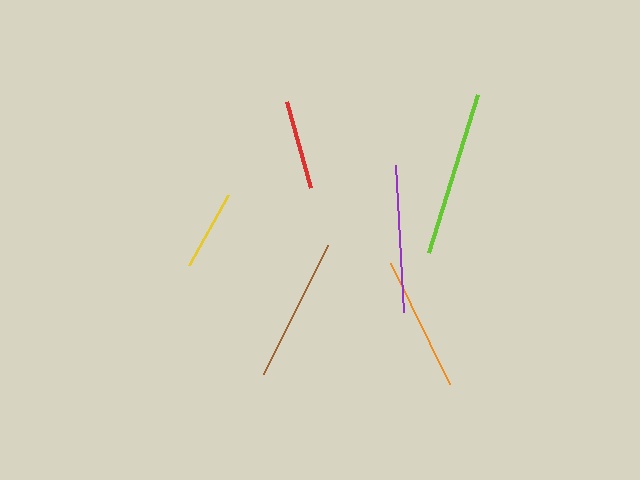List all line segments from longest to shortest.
From longest to shortest: lime, purple, brown, orange, red, yellow.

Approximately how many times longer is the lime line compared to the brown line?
The lime line is approximately 1.1 times the length of the brown line.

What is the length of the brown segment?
The brown segment is approximately 144 pixels long.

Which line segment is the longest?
The lime line is the longest at approximately 166 pixels.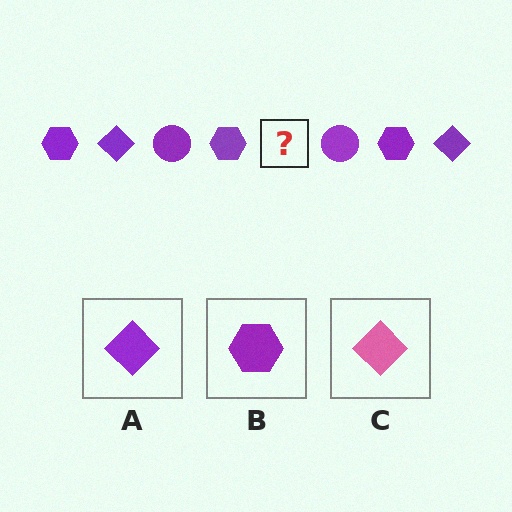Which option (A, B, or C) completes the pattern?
A.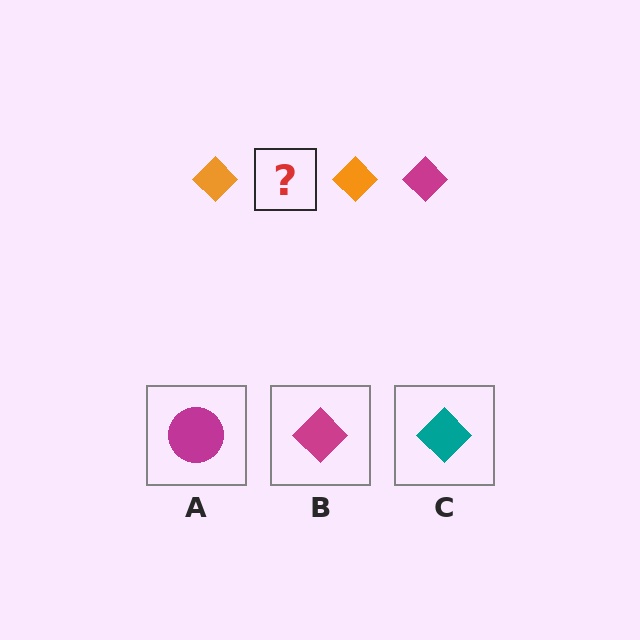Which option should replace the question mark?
Option B.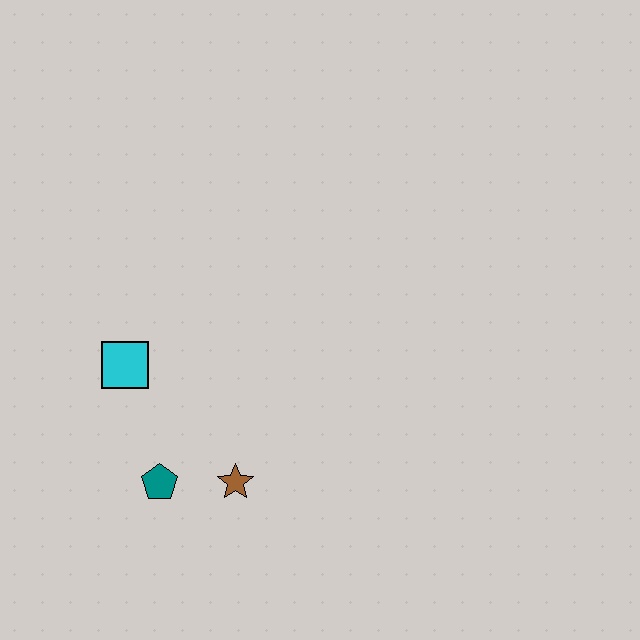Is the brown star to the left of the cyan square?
No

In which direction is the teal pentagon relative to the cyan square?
The teal pentagon is below the cyan square.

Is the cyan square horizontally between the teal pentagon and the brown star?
No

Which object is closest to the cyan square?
The teal pentagon is closest to the cyan square.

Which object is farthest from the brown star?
The cyan square is farthest from the brown star.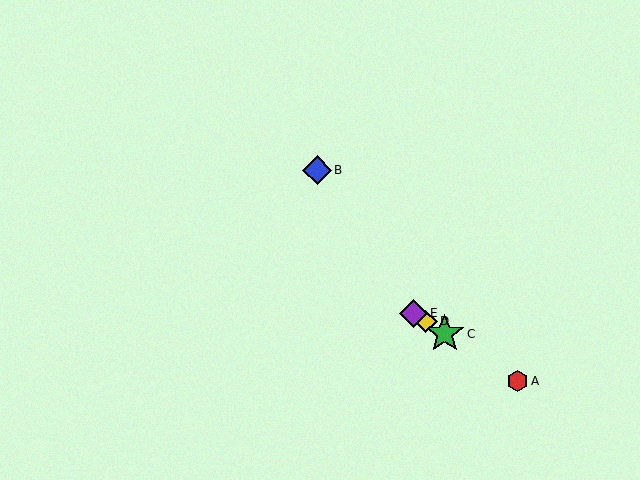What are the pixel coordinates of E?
Object E is at (413, 313).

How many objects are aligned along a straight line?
4 objects (A, C, D, E) are aligned along a straight line.